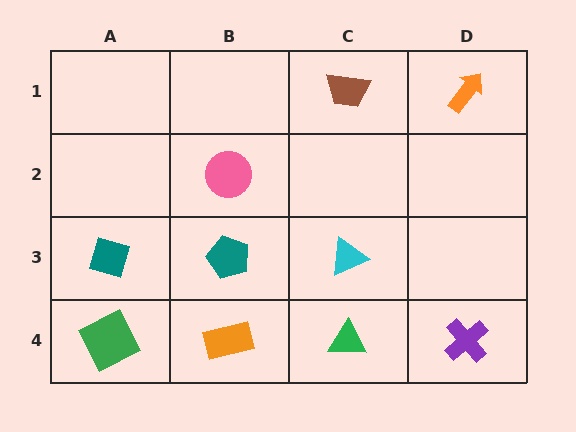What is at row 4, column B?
An orange rectangle.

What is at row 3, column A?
A teal square.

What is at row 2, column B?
A pink circle.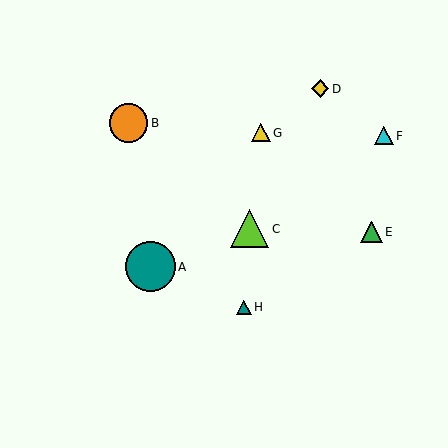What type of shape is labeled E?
Shape E is a green triangle.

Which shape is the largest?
The teal circle (labeled A) is the largest.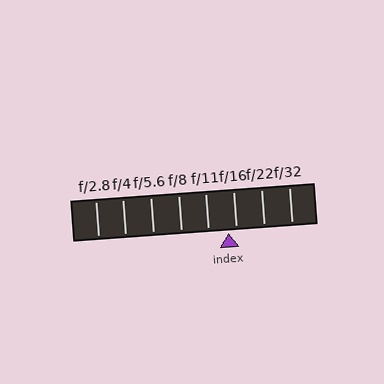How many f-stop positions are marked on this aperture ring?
There are 8 f-stop positions marked.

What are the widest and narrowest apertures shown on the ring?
The widest aperture shown is f/2.8 and the narrowest is f/32.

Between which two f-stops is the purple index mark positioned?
The index mark is between f/11 and f/16.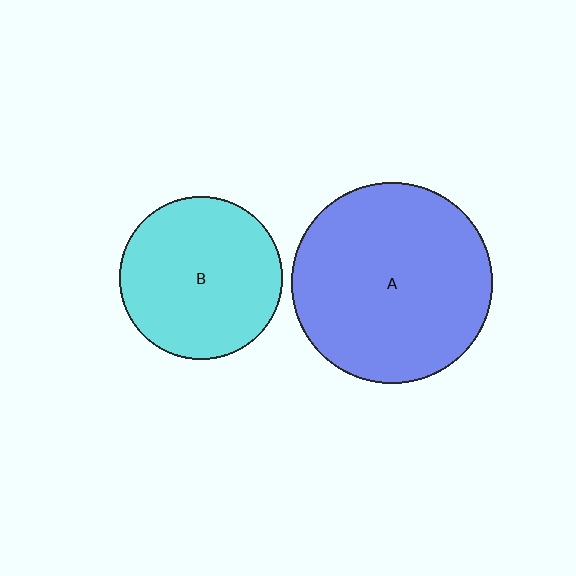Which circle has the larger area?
Circle A (blue).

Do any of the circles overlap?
No, none of the circles overlap.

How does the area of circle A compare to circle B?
Approximately 1.5 times.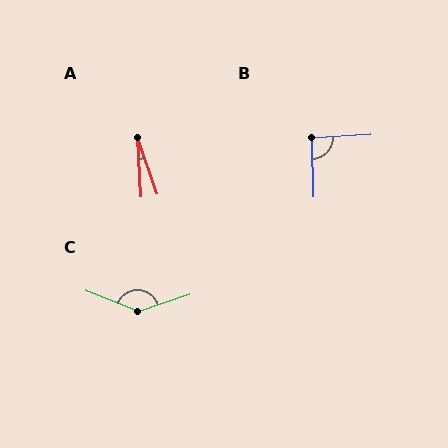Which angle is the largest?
C, at approximately 139 degrees.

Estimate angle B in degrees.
Approximately 92 degrees.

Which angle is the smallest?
A, at approximately 15 degrees.